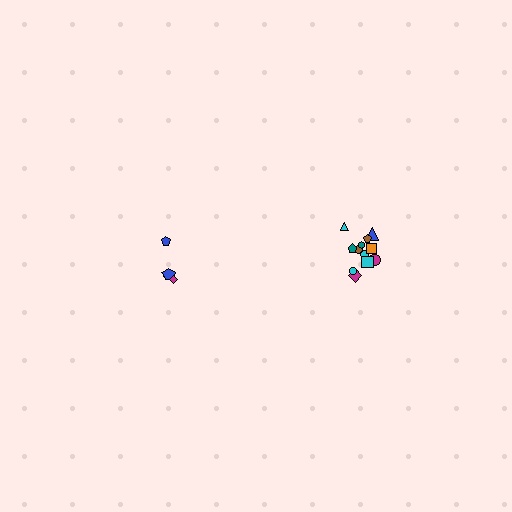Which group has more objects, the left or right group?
The right group.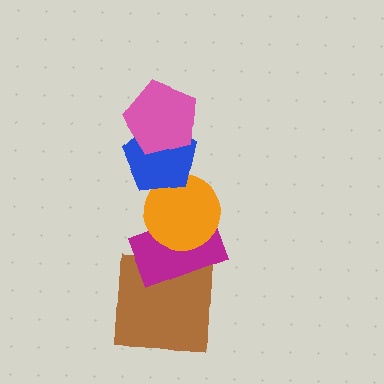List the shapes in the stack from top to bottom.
From top to bottom: the pink pentagon, the blue pentagon, the orange circle, the magenta rectangle, the brown square.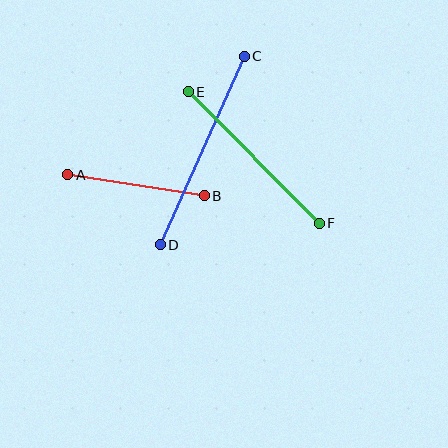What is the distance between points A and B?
The distance is approximately 138 pixels.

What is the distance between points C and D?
The distance is approximately 206 pixels.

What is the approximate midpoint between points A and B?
The midpoint is at approximately (136, 185) pixels.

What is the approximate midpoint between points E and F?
The midpoint is at approximately (254, 157) pixels.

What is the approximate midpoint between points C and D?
The midpoint is at approximately (202, 150) pixels.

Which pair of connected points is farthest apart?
Points C and D are farthest apart.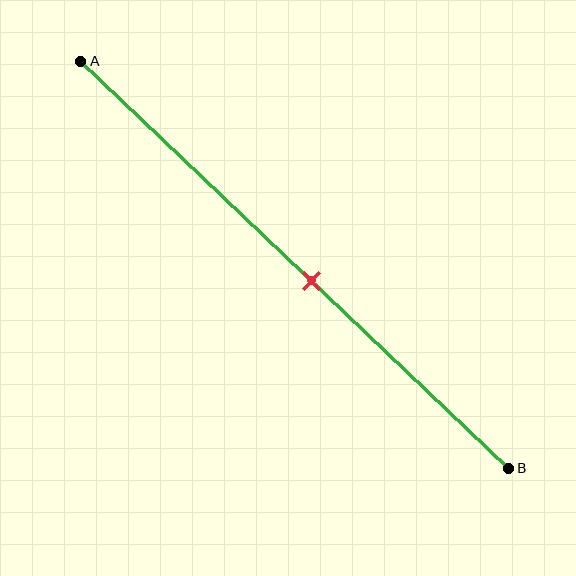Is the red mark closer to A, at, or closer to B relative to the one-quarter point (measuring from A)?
The red mark is closer to point B than the one-quarter point of segment AB.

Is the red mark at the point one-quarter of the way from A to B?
No, the mark is at about 55% from A, not at the 25% one-quarter point.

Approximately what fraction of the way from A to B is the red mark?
The red mark is approximately 55% of the way from A to B.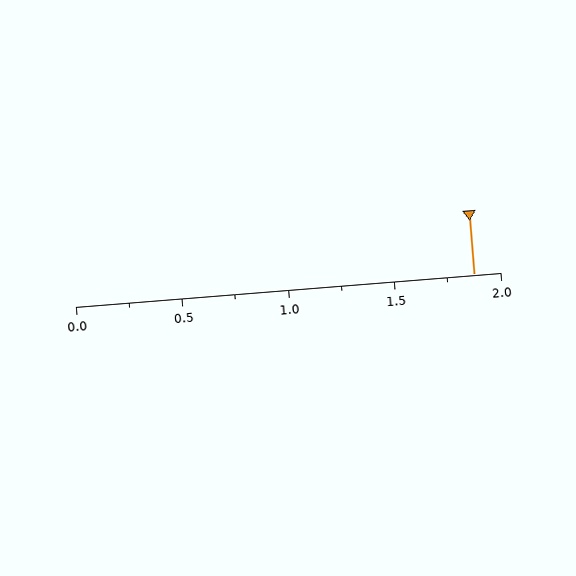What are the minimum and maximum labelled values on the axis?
The axis runs from 0.0 to 2.0.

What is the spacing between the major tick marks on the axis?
The major ticks are spaced 0.5 apart.